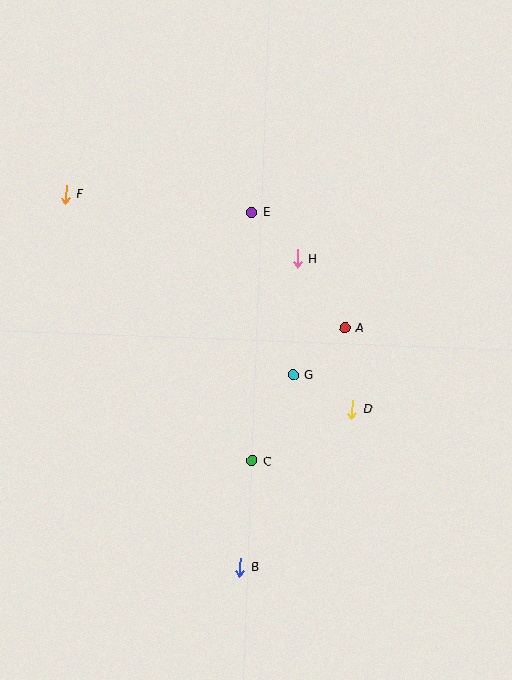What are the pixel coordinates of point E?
Point E is at (252, 212).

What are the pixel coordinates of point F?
Point F is at (65, 194).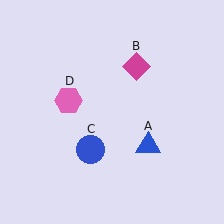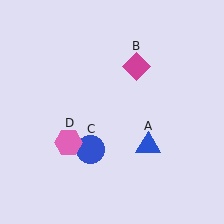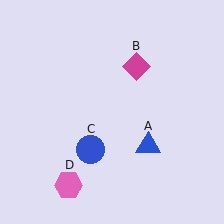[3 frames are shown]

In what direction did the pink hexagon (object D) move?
The pink hexagon (object D) moved down.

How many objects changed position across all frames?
1 object changed position: pink hexagon (object D).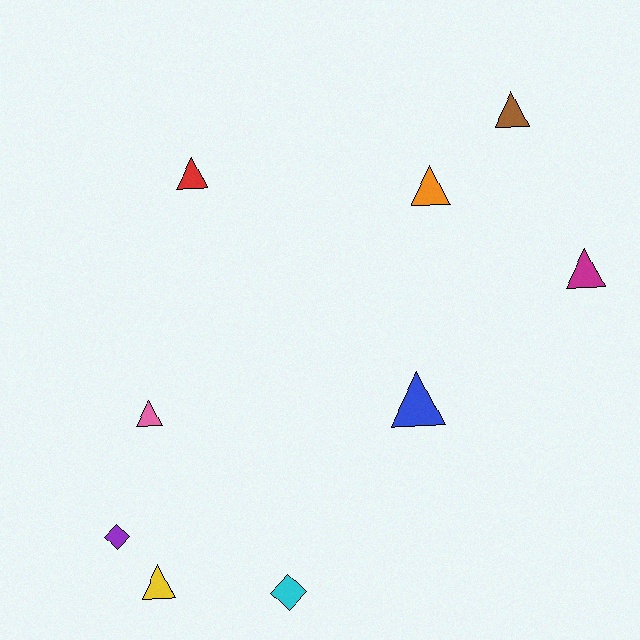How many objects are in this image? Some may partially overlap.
There are 9 objects.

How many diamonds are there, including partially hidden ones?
There are 2 diamonds.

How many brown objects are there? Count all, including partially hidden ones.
There is 1 brown object.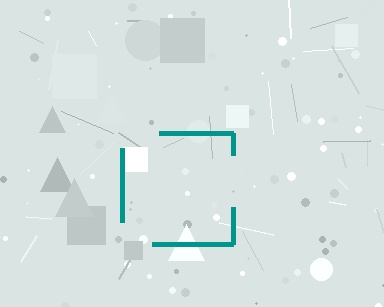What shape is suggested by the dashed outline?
The dashed outline suggests a square.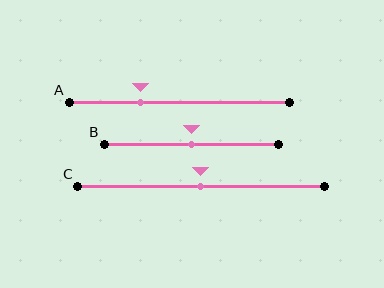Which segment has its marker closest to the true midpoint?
Segment B has its marker closest to the true midpoint.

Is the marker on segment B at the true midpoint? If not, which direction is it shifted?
Yes, the marker on segment B is at the true midpoint.